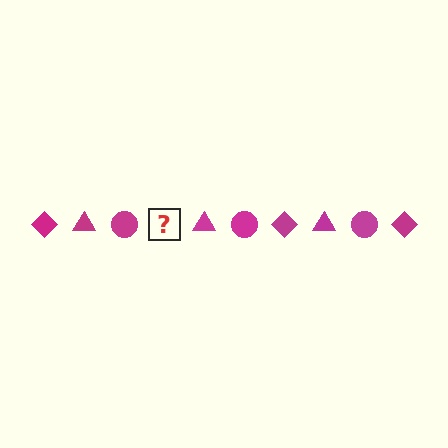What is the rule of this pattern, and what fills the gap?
The rule is that the pattern cycles through diamond, triangle, circle shapes in magenta. The gap should be filled with a magenta diamond.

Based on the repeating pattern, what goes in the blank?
The blank should be a magenta diamond.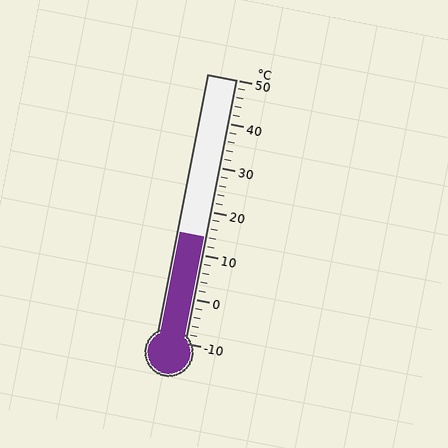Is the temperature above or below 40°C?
The temperature is below 40°C.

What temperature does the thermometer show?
The thermometer shows approximately 14°C.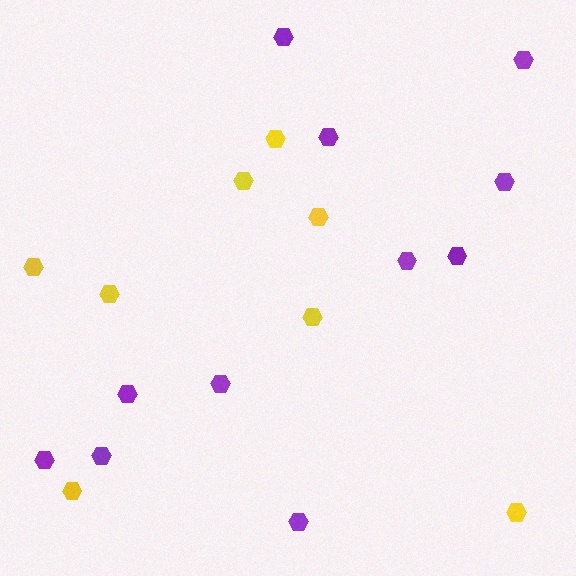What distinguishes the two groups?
There are 2 groups: one group of yellow hexagons (8) and one group of purple hexagons (11).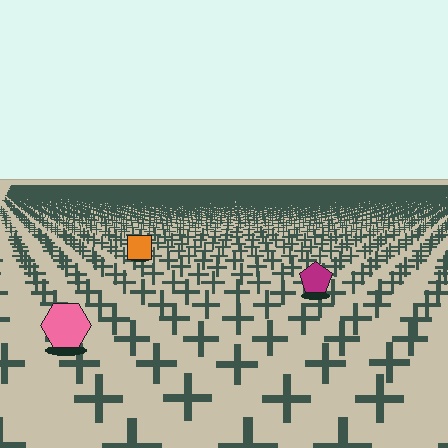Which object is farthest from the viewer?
The orange square is farthest from the viewer. It appears smaller and the ground texture around it is denser.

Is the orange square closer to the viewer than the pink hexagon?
No. The pink hexagon is closer — you can tell from the texture gradient: the ground texture is coarser near it.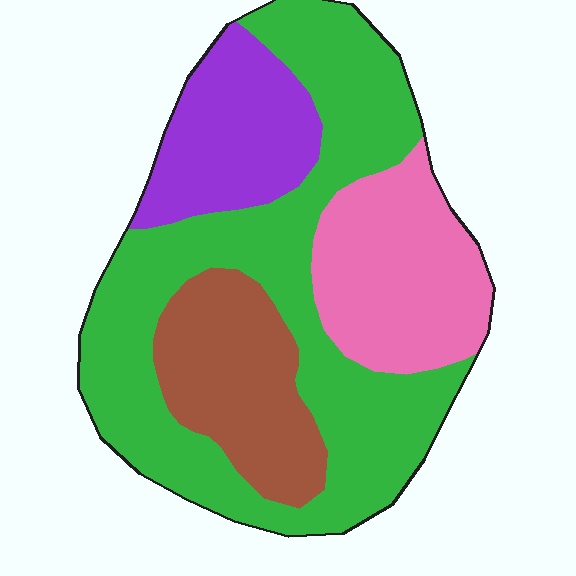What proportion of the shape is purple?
Purple covers 15% of the shape.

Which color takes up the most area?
Green, at roughly 50%.